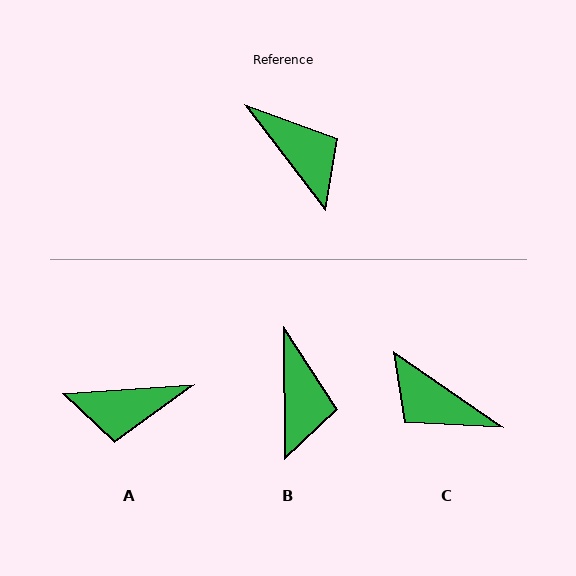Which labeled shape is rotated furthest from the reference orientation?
C, about 162 degrees away.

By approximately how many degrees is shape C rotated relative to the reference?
Approximately 162 degrees clockwise.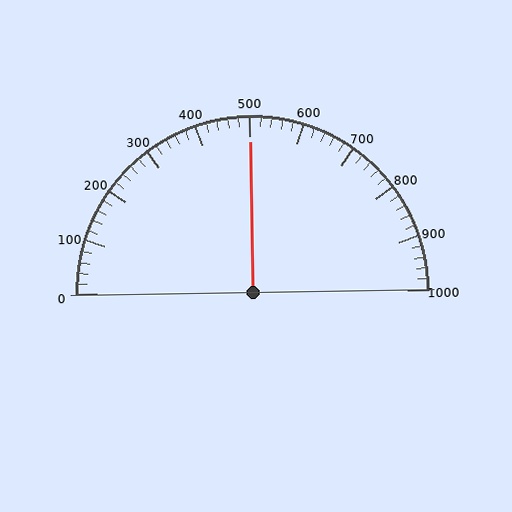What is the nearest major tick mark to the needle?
The nearest major tick mark is 500.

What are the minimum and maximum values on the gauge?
The gauge ranges from 0 to 1000.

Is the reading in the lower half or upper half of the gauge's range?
The reading is in the upper half of the range (0 to 1000).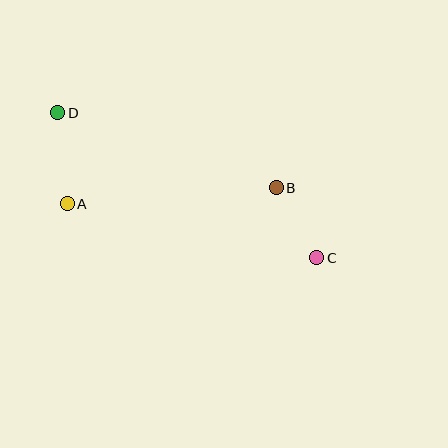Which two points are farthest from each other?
Points C and D are farthest from each other.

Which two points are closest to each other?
Points B and C are closest to each other.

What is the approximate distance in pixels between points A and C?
The distance between A and C is approximately 255 pixels.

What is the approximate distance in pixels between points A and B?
The distance between A and B is approximately 210 pixels.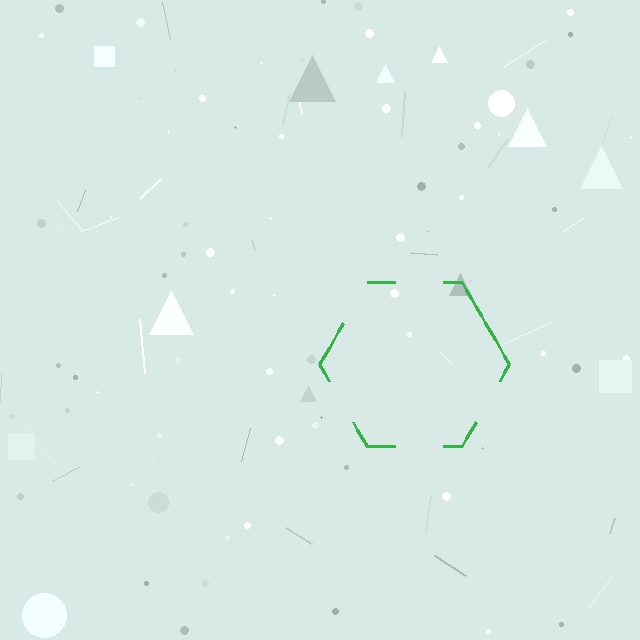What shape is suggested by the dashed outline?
The dashed outline suggests a hexagon.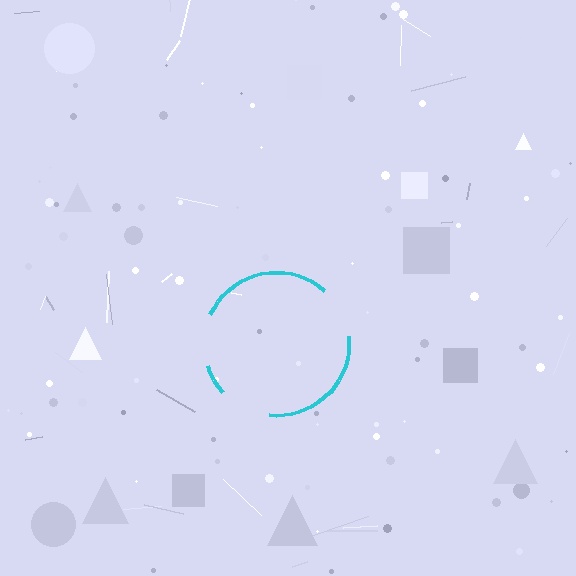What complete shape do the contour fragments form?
The contour fragments form a circle.